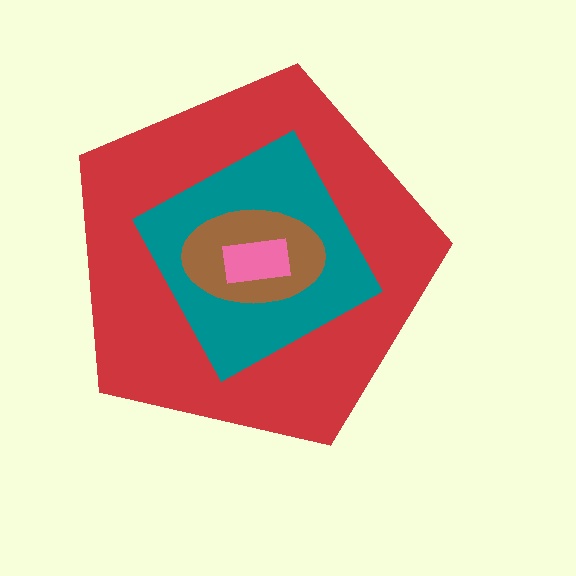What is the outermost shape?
The red pentagon.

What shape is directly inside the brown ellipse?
The pink rectangle.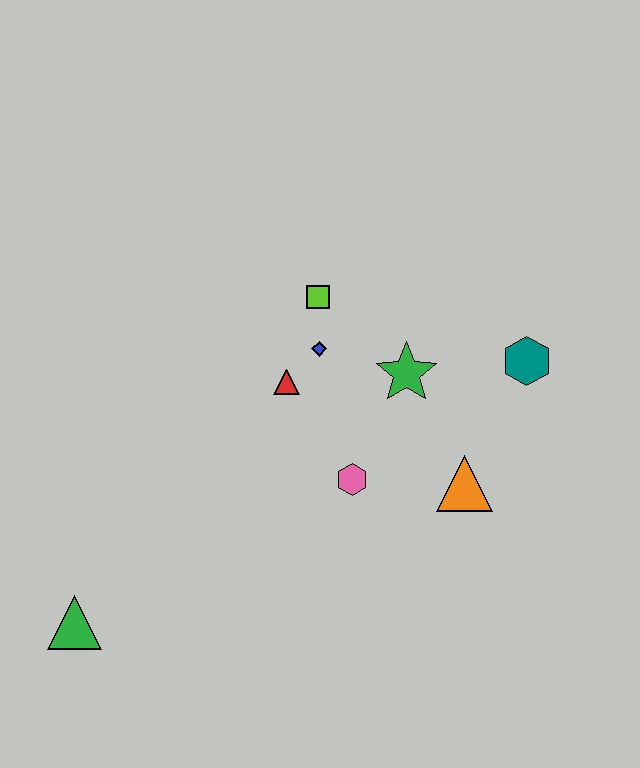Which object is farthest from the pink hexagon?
The green triangle is farthest from the pink hexagon.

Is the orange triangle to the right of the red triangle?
Yes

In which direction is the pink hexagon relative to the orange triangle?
The pink hexagon is to the left of the orange triangle.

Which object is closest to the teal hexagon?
The green star is closest to the teal hexagon.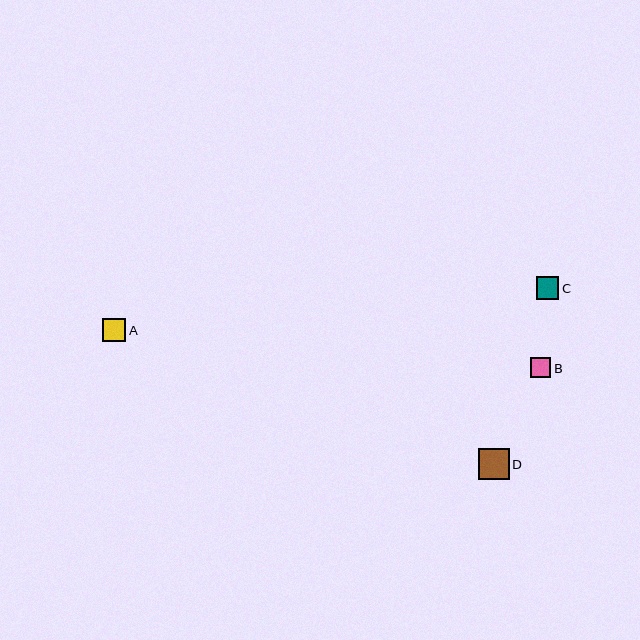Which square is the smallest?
Square B is the smallest with a size of approximately 20 pixels.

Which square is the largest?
Square D is the largest with a size of approximately 31 pixels.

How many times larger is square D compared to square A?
Square D is approximately 1.3 times the size of square A.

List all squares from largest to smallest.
From largest to smallest: D, A, C, B.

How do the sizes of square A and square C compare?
Square A and square C are approximately the same size.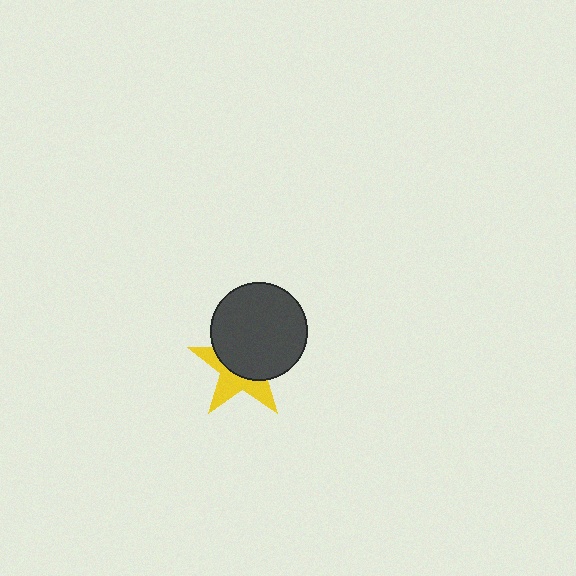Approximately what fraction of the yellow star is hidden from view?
Roughly 57% of the yellow star is hidden behind the dark gray circle.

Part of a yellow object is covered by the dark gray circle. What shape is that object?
It is a star.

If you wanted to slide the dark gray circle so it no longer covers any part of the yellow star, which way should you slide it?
Slide it toward the upper-right — that is the most direct way to separate the two shapes.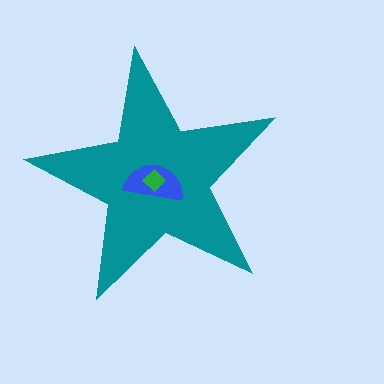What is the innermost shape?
The green diamond.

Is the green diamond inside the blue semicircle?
Yes.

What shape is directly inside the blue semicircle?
The green diamond.